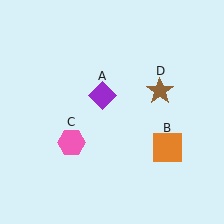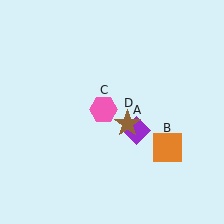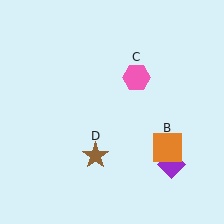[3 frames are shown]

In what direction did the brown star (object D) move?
The brown star (object D) moved down and to the left.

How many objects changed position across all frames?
3 objects changed position: purple diamond (object A), pink hexagon (object C), brown star (object D).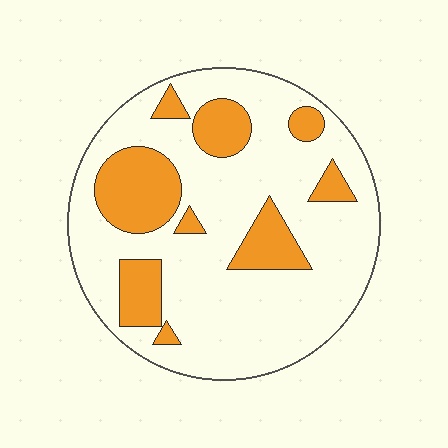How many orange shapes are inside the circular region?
9.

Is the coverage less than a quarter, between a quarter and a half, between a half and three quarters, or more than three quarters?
Less than a quarter.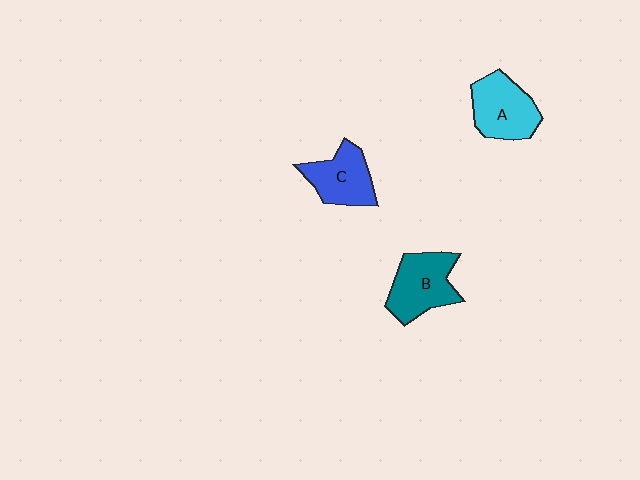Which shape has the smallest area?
Shape C (blue).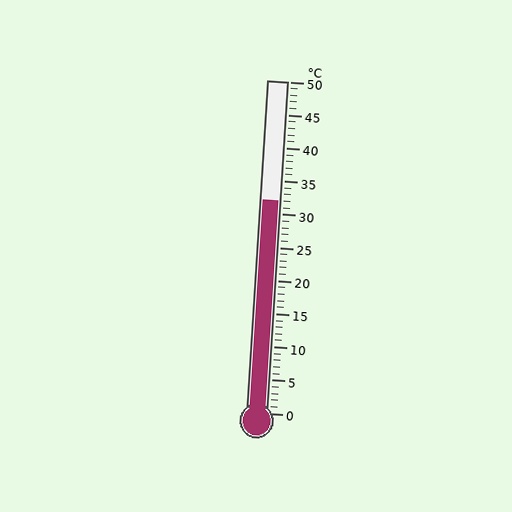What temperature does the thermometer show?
The thermometer shows approximately 32°C.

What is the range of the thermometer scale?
The thermometer scale ranges from 0°C to 50°C.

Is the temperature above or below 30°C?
The temperature is above 30°C.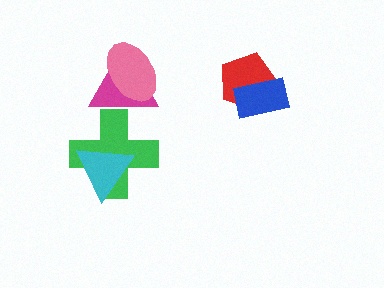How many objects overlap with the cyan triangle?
1 object overlaps with the cyan triangle.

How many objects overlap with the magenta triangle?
2 objects overlap with the magenta triangle.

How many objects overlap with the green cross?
2 objects overlap with the green cross.